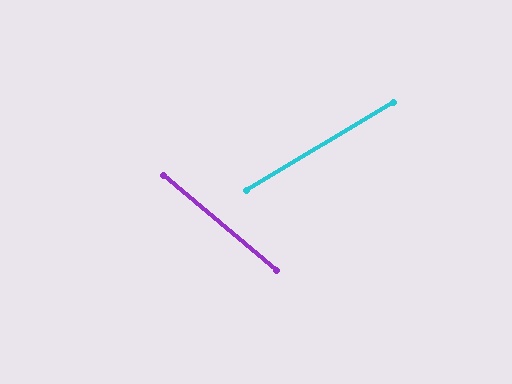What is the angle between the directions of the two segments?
Approximately 71 degrees.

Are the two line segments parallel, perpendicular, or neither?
Neither parallel nor perpendicular — they differ by about 71°.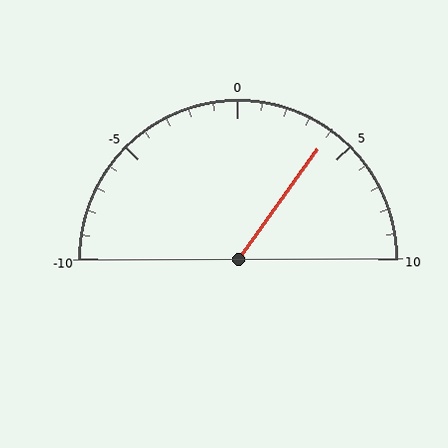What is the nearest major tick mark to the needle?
The nearest major tick mark is 5.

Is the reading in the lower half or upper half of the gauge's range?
The reading is in the upper half of the range (-10 to 10).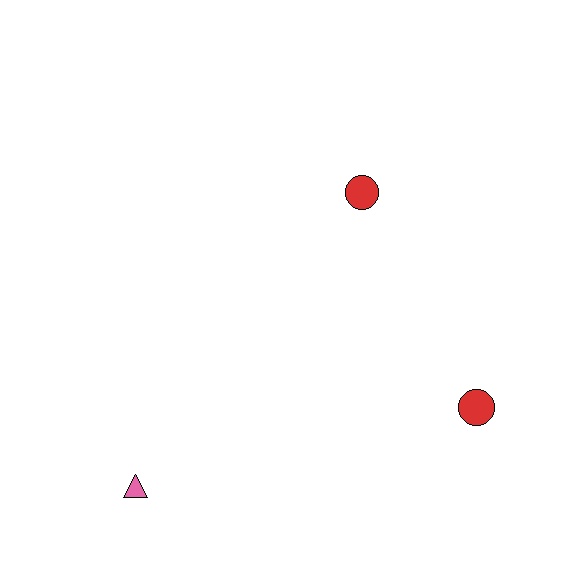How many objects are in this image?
There are 3 objects.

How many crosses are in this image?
There are no crosses.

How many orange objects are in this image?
There are no orange objects.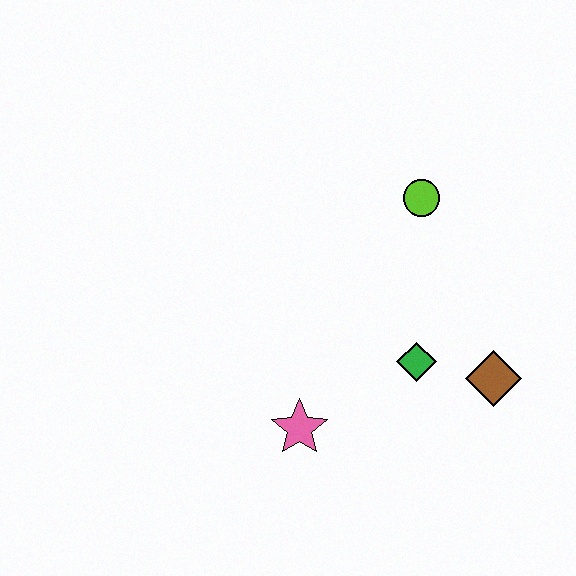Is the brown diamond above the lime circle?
No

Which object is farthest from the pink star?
The lime circle is farthest from the pink star.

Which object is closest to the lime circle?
The green diamond is closest to the lime circle.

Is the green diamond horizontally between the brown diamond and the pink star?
Yes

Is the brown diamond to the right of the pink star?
Yes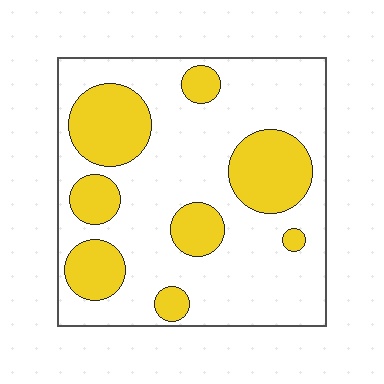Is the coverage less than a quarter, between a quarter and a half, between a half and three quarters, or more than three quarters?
Between a quarter and a half.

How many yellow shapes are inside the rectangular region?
8.